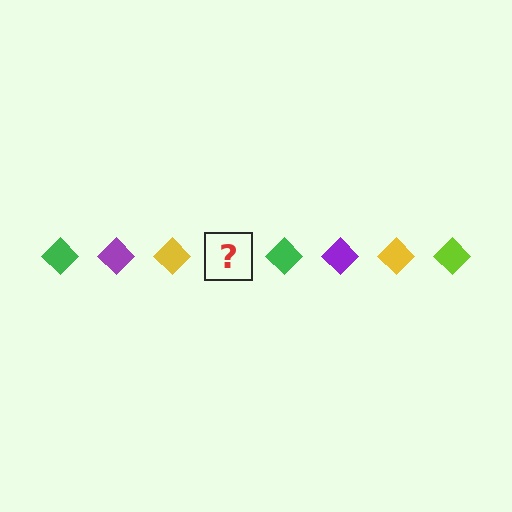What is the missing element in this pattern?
The missing element is a lime diamond.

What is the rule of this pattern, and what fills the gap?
The rule is that the pattern cycles through green, purple, yellow, lime diamonds. The gap should be filled with a lime diamond.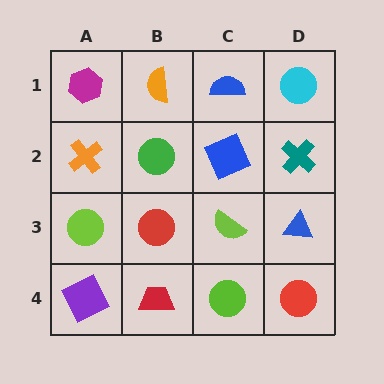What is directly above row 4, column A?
A lime circle.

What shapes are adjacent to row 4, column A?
A lime circle (row 3, column A), a red trapezoid (row 4, column B).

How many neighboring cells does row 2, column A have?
3.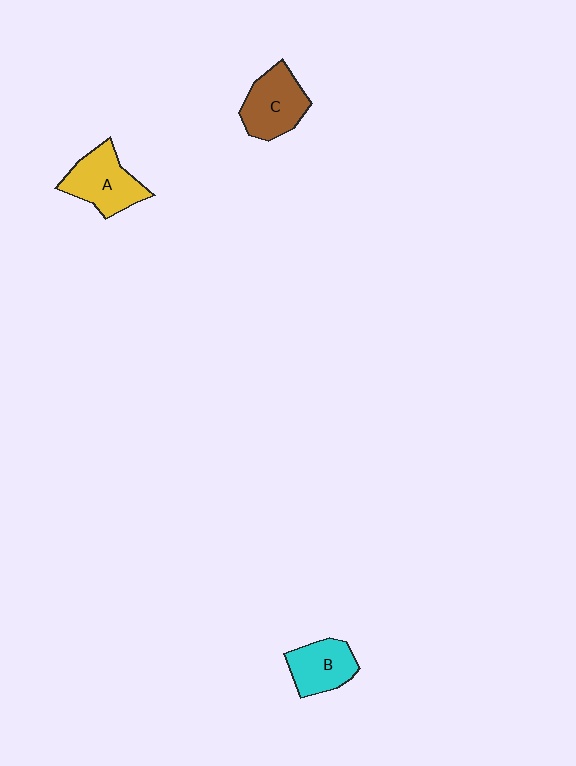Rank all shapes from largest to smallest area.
From largest to smallest: A (yellow), C (brown), B (cyan).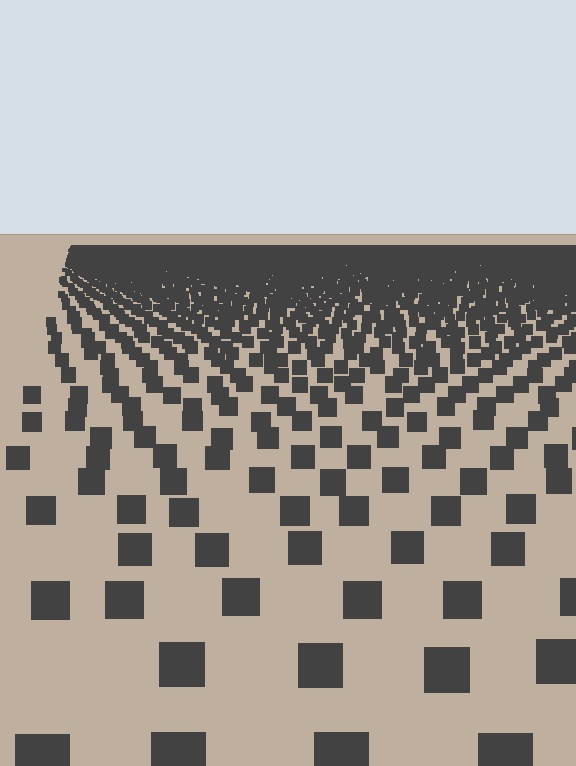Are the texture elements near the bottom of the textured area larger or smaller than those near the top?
Larger. Near the bottom, elements are closer to the viewer and appear at a bigger on-screen size.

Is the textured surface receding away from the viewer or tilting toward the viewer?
The surface is receding away from the viewer. Texture elements get smaller and denser toward the top.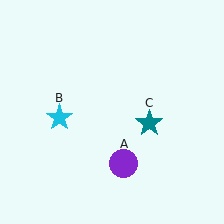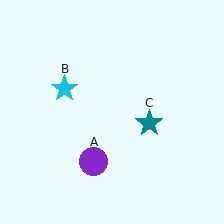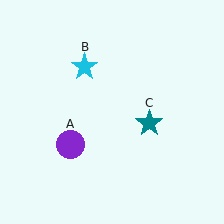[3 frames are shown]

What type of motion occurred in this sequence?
The purple circle (object A), cyan star (object B) rotated clockwise around the center of the scene.